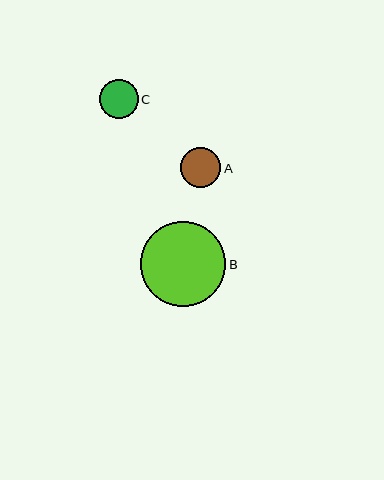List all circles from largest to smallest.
From largest to smallest: B, A, C.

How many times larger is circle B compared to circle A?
Circle B is approximately 2.1 times the size of circle A.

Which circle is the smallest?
Circle C is the smallest with a size of approximately 39 pixels.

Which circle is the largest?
Circle B is the largest with a size of approximately 85 pixels.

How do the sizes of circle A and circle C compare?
Circle A and circle C are approximately the same size.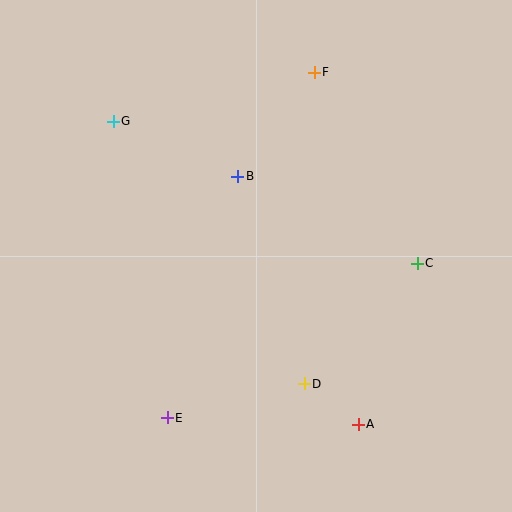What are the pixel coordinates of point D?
Point D is at (304, 384).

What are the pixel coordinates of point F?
Point F is at (314, 72).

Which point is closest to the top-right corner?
Point F is closest to the top-right corner.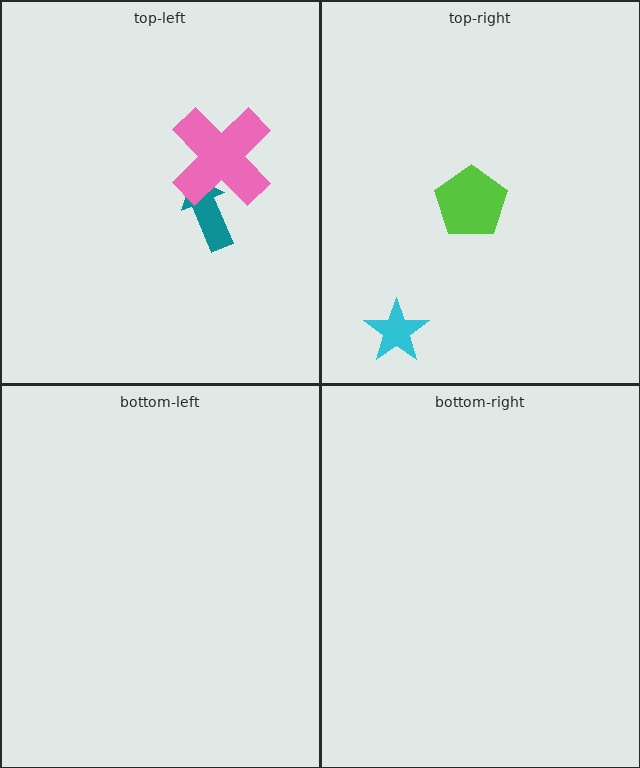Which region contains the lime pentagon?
The top-right region.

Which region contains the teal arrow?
The top-left region.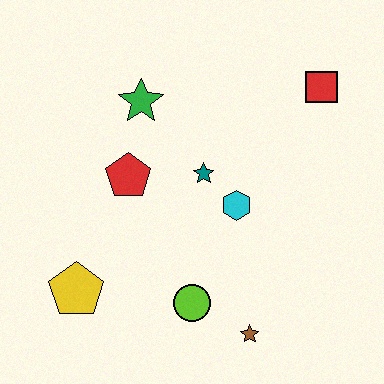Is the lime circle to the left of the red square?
Yes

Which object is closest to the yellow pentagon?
The lime circle is closest to the yellow pentagon.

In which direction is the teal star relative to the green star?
The teal star is below the green star.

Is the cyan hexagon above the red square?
No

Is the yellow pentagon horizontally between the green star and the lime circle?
No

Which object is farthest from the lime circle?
The red square is farthest from the lime circle.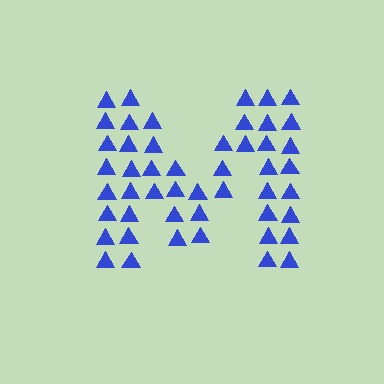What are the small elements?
The small elements are triangles.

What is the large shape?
The large shape is the letter M.